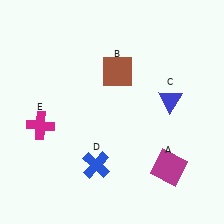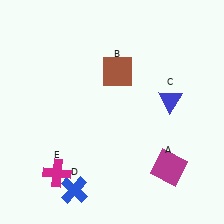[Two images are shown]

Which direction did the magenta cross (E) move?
The magenta cross (E) moved down.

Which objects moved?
The objects that moved are: the blue cross (D), the magenta cross (E).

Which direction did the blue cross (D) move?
The blue cross (D) moved down.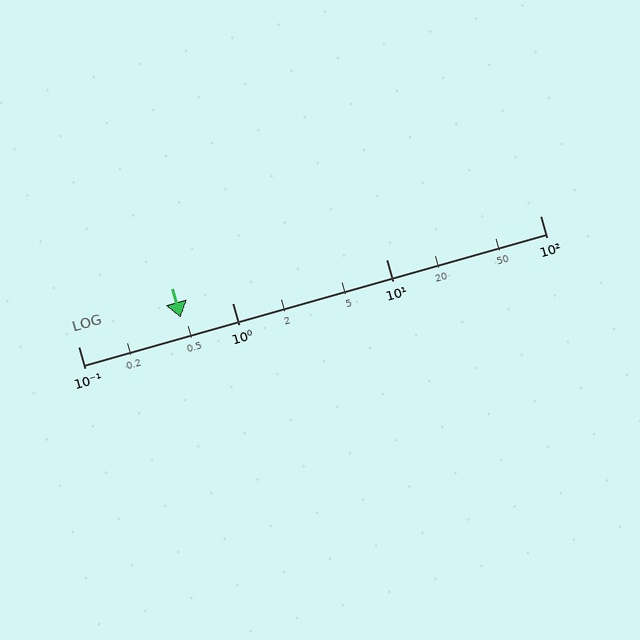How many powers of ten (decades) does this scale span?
The scale spans 3 decades, from 0.1 to 100.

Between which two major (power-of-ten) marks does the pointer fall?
The pointer is between 0.1 and 1.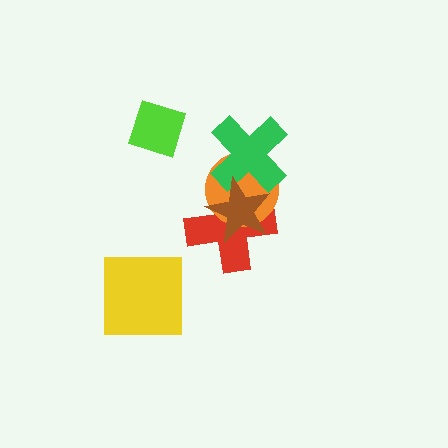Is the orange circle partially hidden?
Yes, it is partially covered by another shape.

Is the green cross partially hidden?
Yes, it is partially covered by another shape.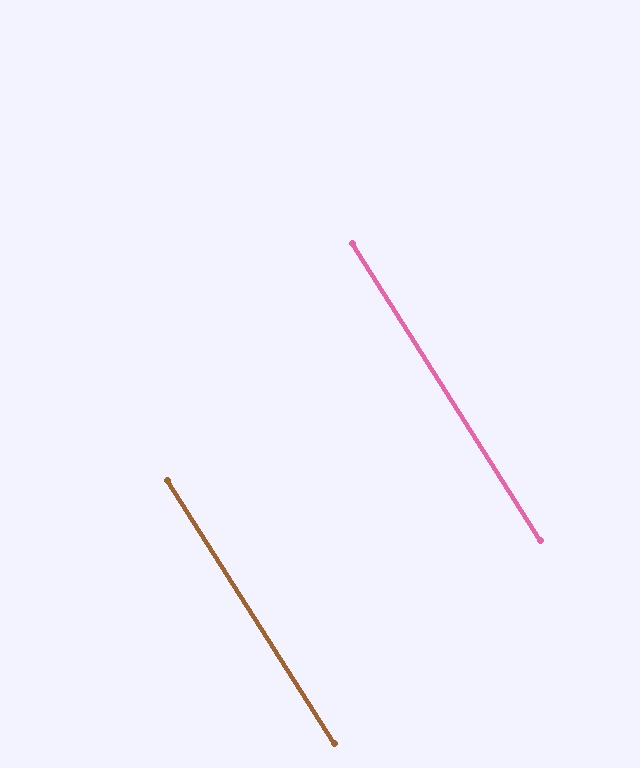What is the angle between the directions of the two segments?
Approximately 0 degrees.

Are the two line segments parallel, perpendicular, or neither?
Parallel — their directions differ by only 0.0°.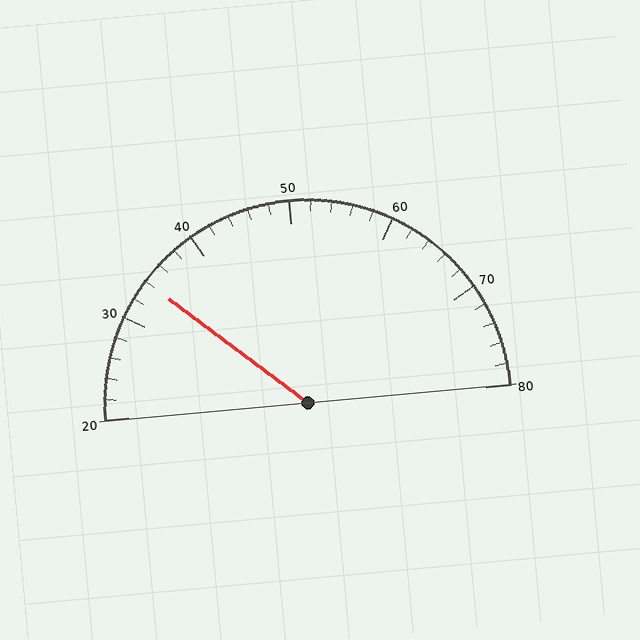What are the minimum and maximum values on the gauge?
The gauge ranges from 20 to 80.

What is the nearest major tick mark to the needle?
The nearest major tick mark is 30.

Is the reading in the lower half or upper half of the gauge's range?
The reading is in the lower half of the range (20 to 80).